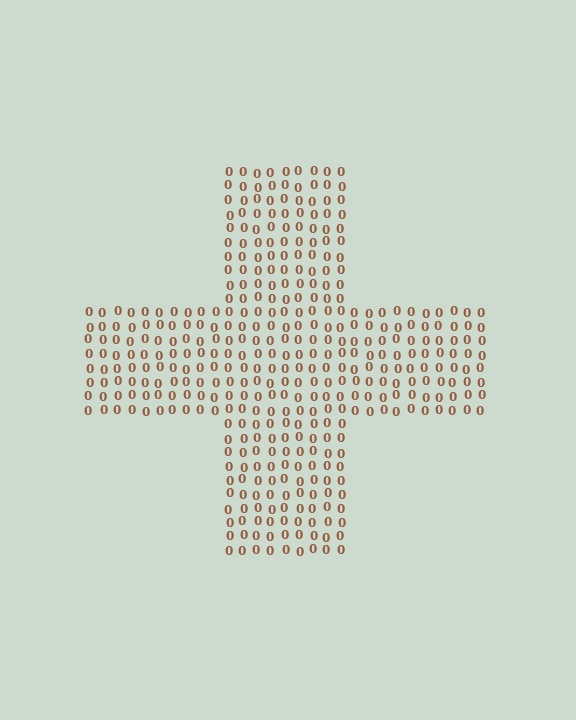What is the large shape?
The large shape is a cross.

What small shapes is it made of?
It is made of small digit 0's.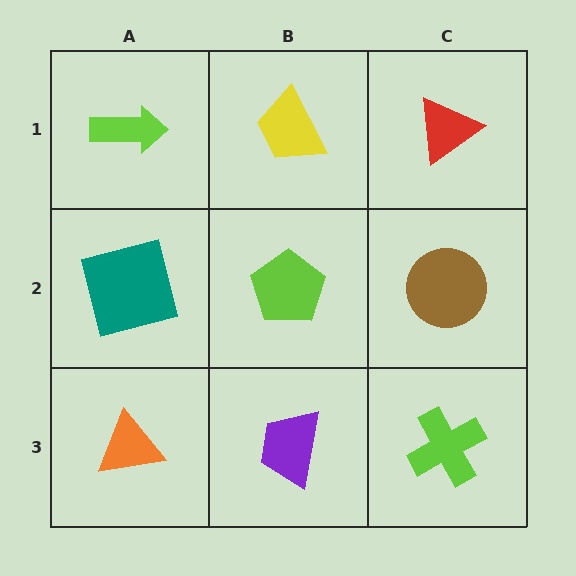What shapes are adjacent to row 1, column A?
A teal square (row 2, column A), a yellow trapezoid (row 1, column B).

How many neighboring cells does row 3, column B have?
3.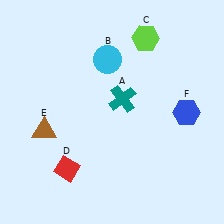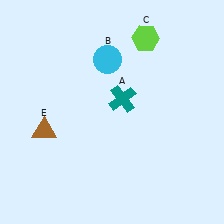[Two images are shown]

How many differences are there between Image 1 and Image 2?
There are 2 differences between the two images.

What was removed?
The blue hexagon (F), the red diamond (D) were removed in Image 2.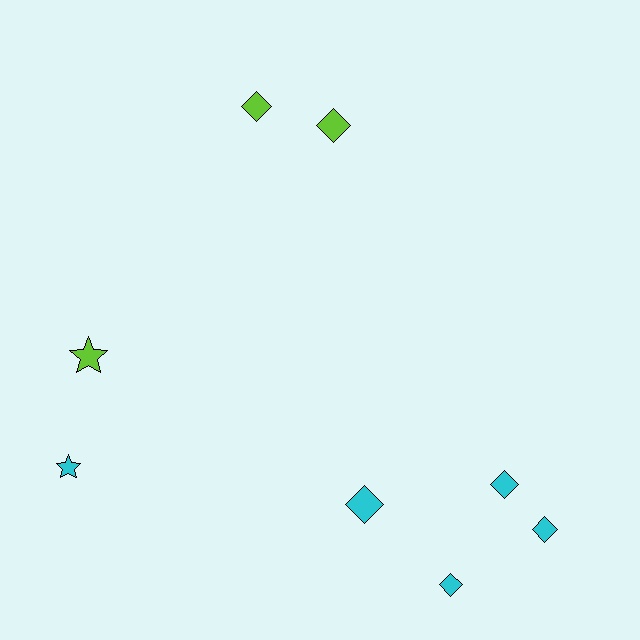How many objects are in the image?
There are 8 objects.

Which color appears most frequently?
Cyan, with 5 objects.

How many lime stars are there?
There is 1 lime star.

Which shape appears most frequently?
Diamond, with 6 objects.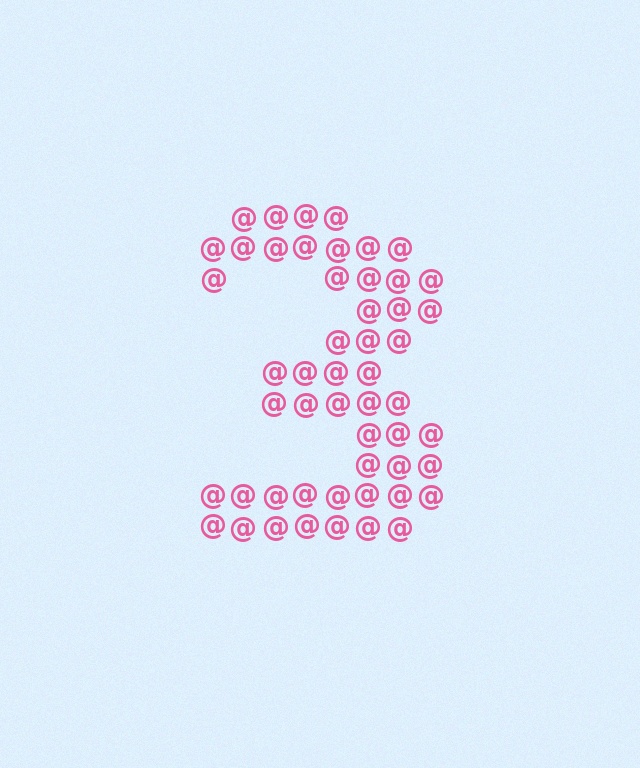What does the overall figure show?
The overall figure shows the digit 3.